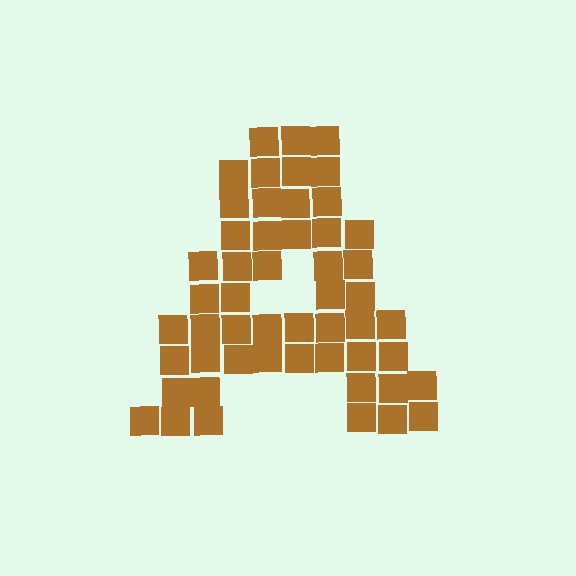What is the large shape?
The large shape is the letter A.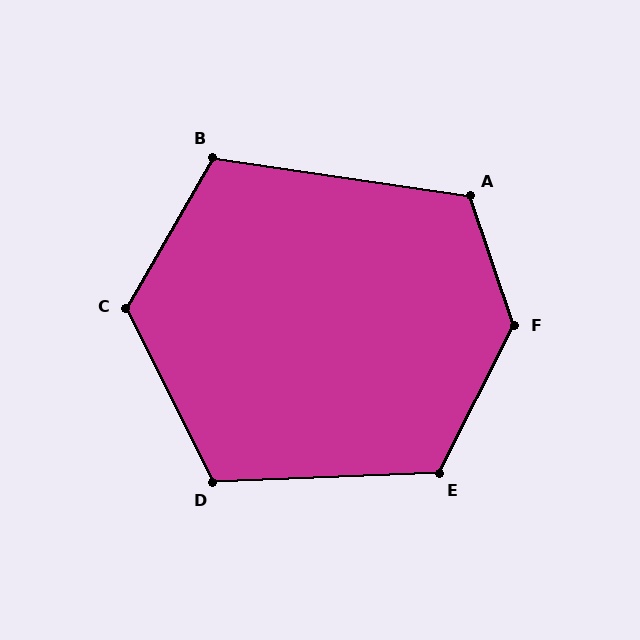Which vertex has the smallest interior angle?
B, at approximately 111 degrees.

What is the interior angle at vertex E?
Approximately 119 degrees (obtuse).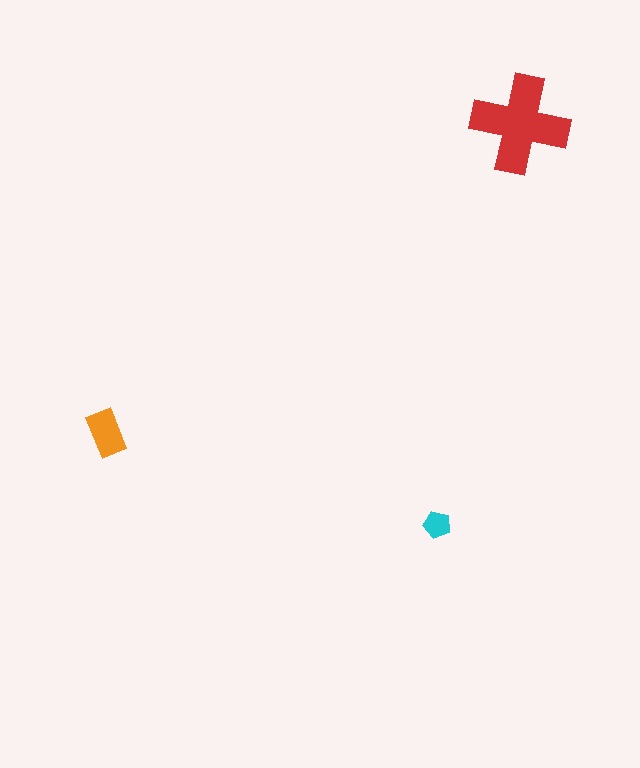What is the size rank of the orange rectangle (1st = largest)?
2nd.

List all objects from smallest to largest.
The cyan pentagon, the orange rectangle, the red cross.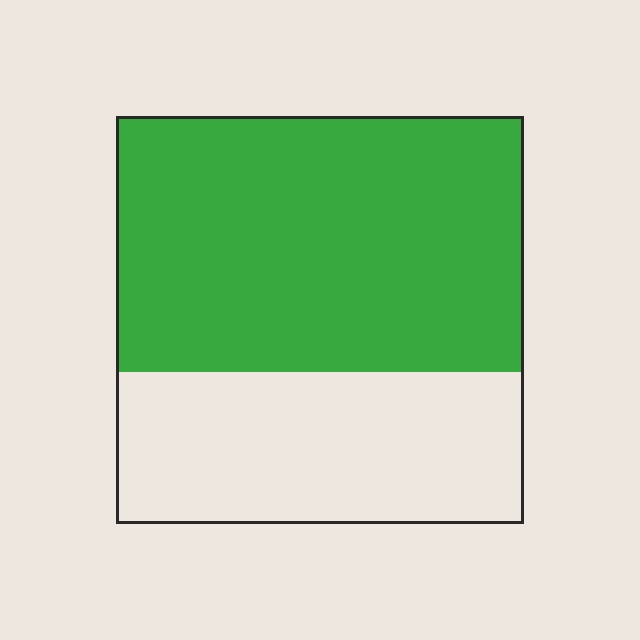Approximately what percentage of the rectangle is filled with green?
Approximately 65%.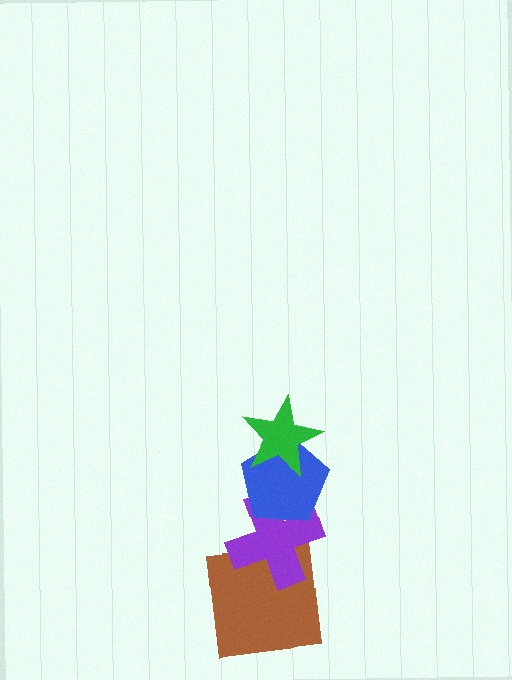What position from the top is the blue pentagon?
The blue pentagon is 2nd from the top.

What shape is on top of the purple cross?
The blue pentagon is on top of the purple cross.